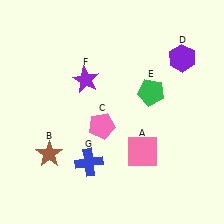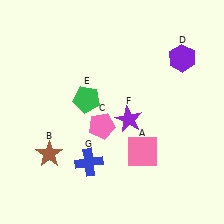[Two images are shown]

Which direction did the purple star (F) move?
The purple star (F) moved right.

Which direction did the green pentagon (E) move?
The green pentagon (E) moved left.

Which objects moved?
The objects that moved are: the green pentagon (E), the purple star (F).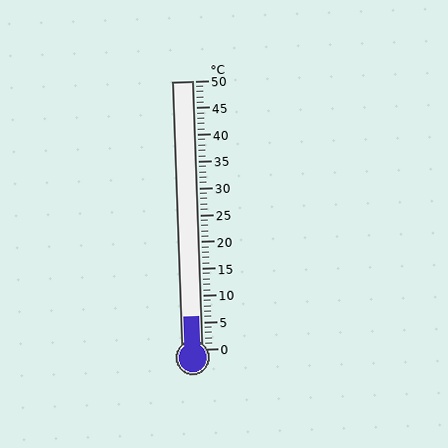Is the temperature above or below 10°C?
The temperature is below 10°C.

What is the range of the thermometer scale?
The thermometer scale ranges from 0°C to 50°C.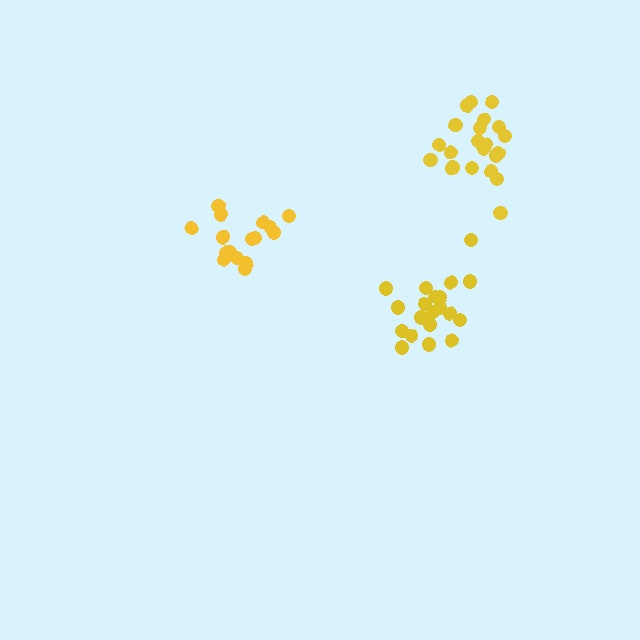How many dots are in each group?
Group 1: 21 dots, Group 2: 16 dots, Group 3: 20 dots (57 total).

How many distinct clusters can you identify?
There are 3 distinct clusters.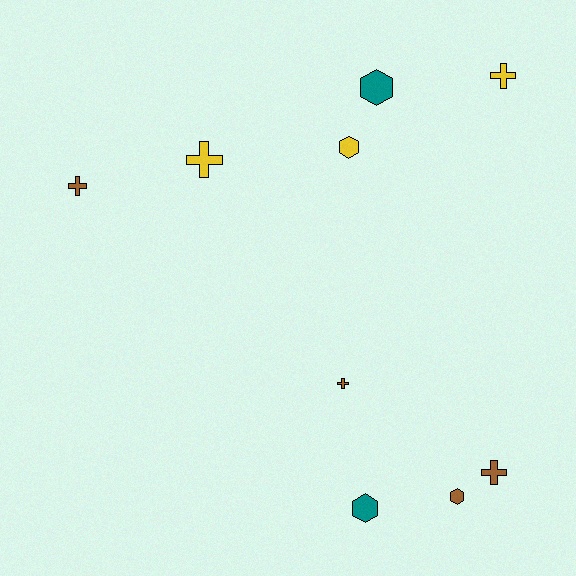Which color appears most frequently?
Brown, with 4 objects.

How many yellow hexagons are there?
There is 1 yellow hexagon.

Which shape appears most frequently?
Cross, with 5 objects.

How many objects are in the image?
There are 9 objects.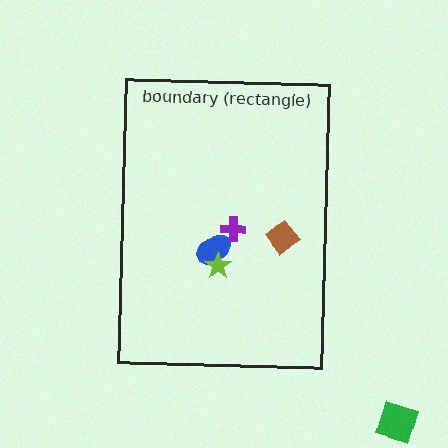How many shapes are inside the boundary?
4 inside, 1 outside.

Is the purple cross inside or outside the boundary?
Inside.